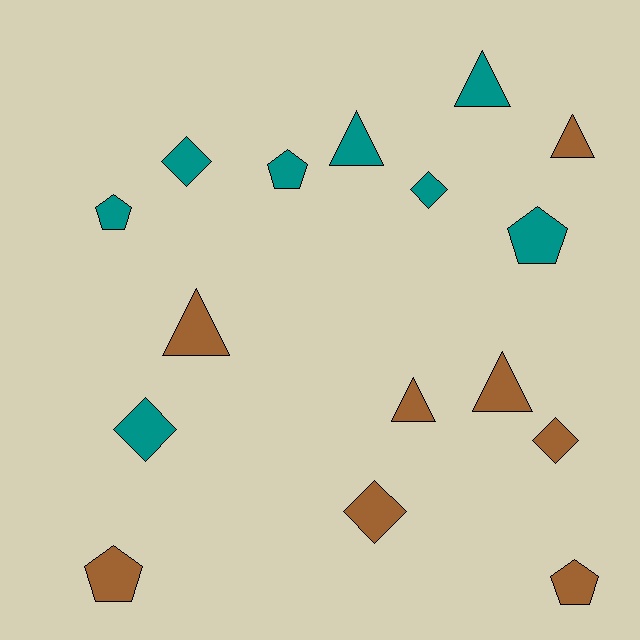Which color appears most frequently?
Brown, with 8 objects.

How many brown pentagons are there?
There are 2 brown pentagons.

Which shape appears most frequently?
Triangle, with 6 objects.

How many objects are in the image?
There are 16 objects.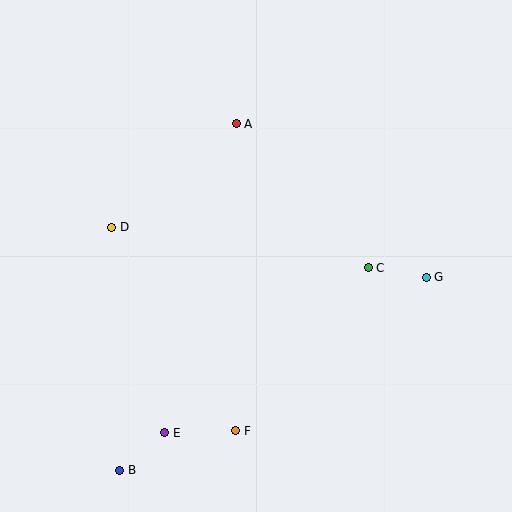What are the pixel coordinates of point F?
Point F is at (236, 431).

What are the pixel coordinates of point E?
Point E is at (165, 433).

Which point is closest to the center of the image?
Point C at (368, 268) is closest to the center.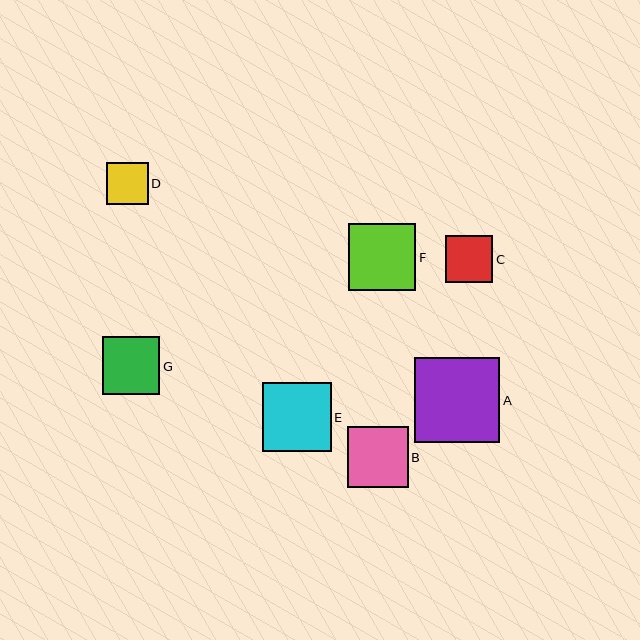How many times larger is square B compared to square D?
Square B is approximately 1.5 times the size of square D.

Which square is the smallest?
Square D is the smallest with a size of approximately 42 pixels.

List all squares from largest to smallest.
From largest to smallest: A, E, F, B, G, C, D.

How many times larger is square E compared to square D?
Square E is approximately 1.6 times the size of square D.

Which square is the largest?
Square A is the largest with a size of approximately 85 pixels.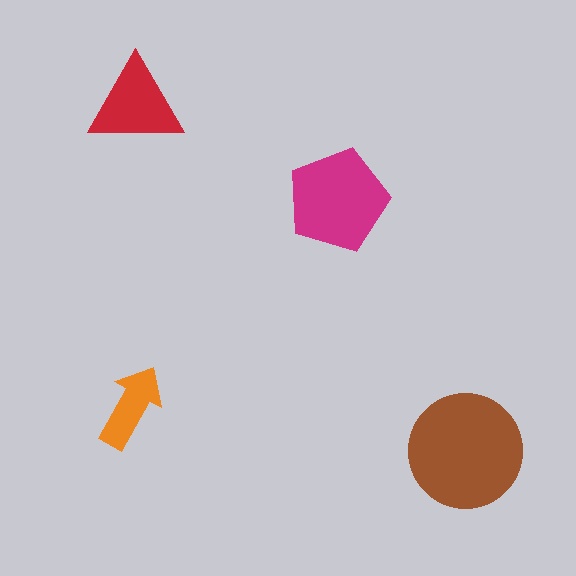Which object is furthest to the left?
The orange arrow is leftmost.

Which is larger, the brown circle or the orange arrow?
The brown circle.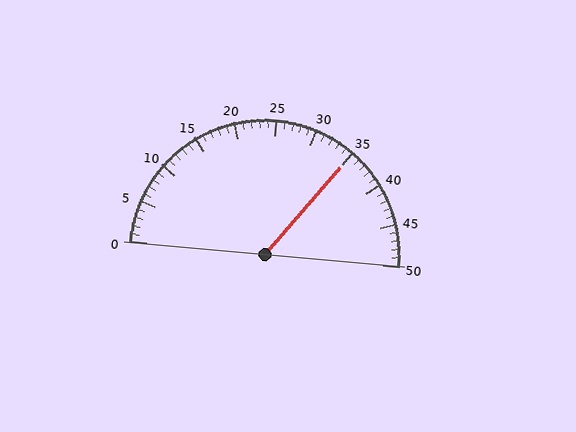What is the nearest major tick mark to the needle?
The nearest major tick mark is 35.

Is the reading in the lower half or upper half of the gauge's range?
The reading is in the upper half of the range (0 to 50).